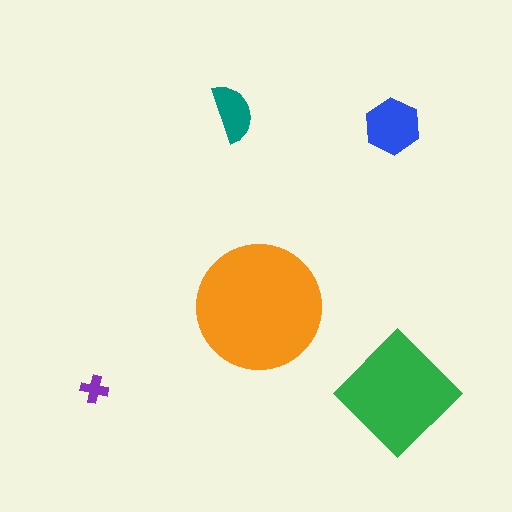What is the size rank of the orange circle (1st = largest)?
1st.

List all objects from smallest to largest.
The purple cross, the teal semicircle, the blue hexagon, the green diamond, the orange circle.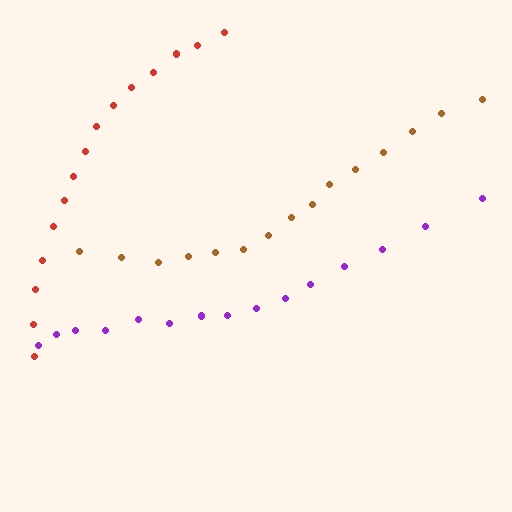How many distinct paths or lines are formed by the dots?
There are 3 distinct paths.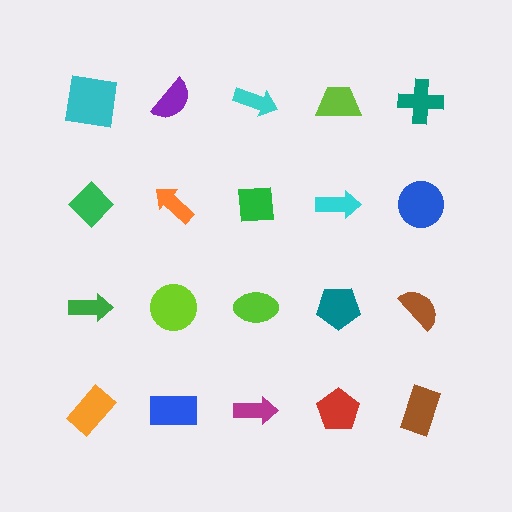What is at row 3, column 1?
A green arrow.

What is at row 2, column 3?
A green square.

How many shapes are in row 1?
5 shapes.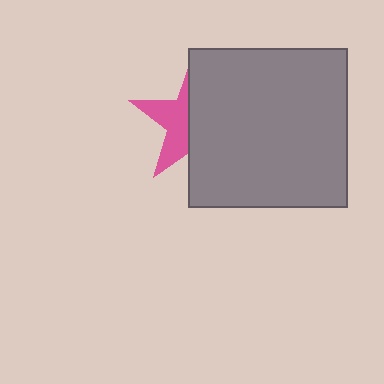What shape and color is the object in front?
The object in front is a gray square.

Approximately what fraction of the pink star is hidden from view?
Roughly 60% of the pink star is hidden behind the gray square.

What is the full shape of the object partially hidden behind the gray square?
The partially hidden object is a pink star.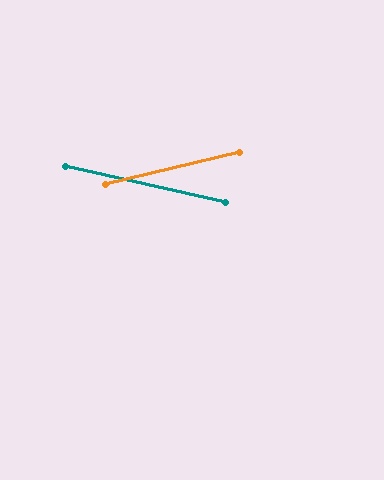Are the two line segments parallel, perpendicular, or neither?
Neither parallel nor perpendicular — they differ by about 26°.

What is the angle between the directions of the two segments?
Approximately 26 degrees.